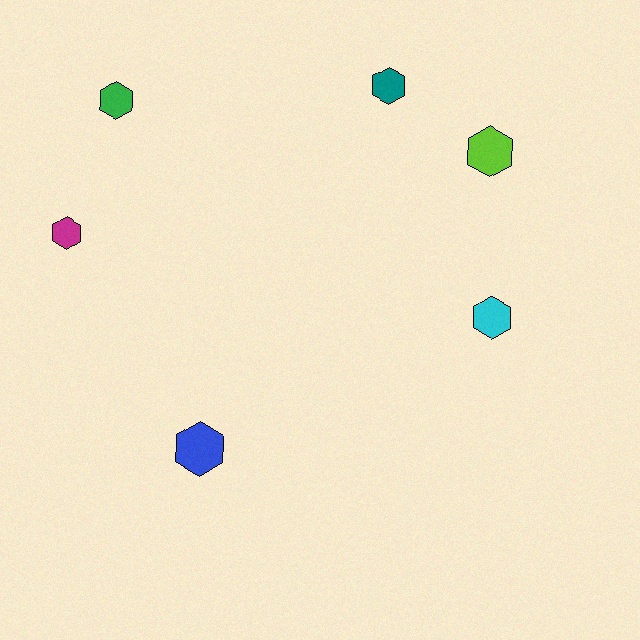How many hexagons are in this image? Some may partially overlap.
There are 6 hexagons.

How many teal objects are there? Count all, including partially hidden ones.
There is 1 teal object.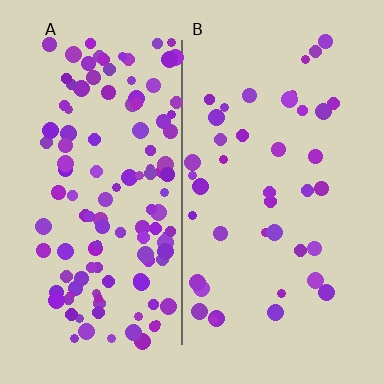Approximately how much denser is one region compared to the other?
Approximately 3.0× — region A over region B.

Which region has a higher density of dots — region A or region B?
A (the left).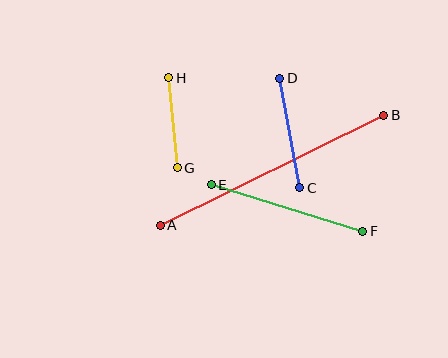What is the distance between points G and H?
The distance is approximately 90 pixels.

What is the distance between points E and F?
The distance is approximately 158 pixels.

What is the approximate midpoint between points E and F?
The midpoint is at approximately (287, 208) pixels.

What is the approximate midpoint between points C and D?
The midpoint is at approximately (290, 133) pixels.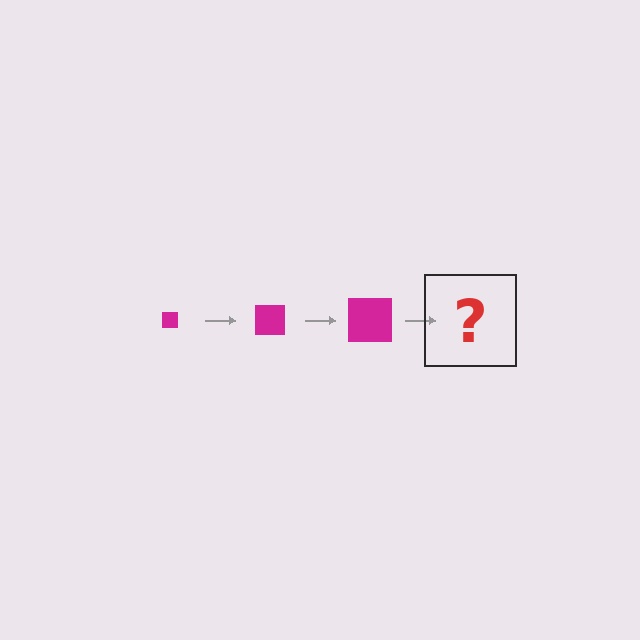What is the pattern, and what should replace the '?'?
The pattern is that the square gets progressively larger each step. The '?' should be a magenta square, larger than the previous one.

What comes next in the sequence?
The next element should be a magenta square, larger than the previous one.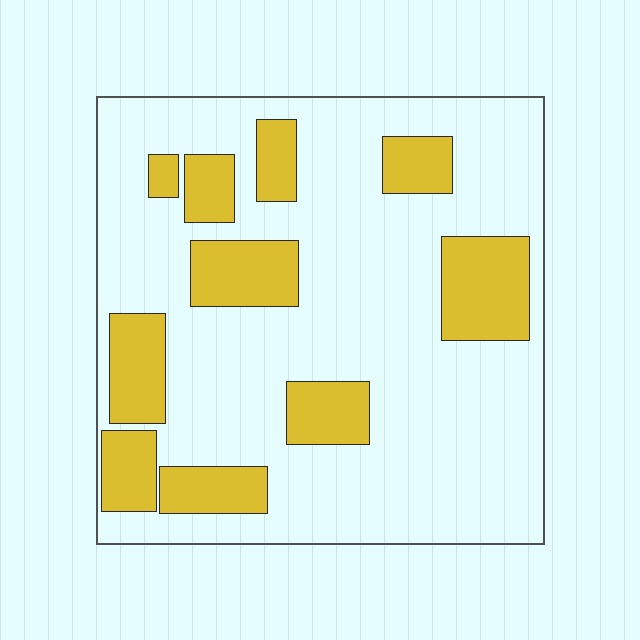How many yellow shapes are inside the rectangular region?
10.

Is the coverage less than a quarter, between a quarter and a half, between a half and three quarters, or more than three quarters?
Between a quarter and a half.